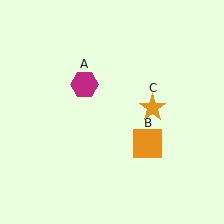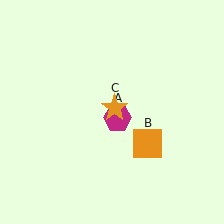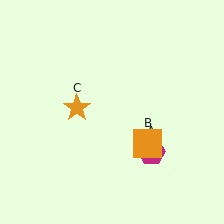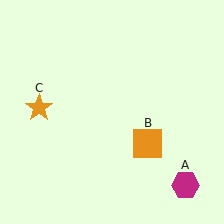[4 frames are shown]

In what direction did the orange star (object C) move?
The orange star (object C) moved left.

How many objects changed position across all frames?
2 objects changed position: magenta hexagon (object A), orange star (object C).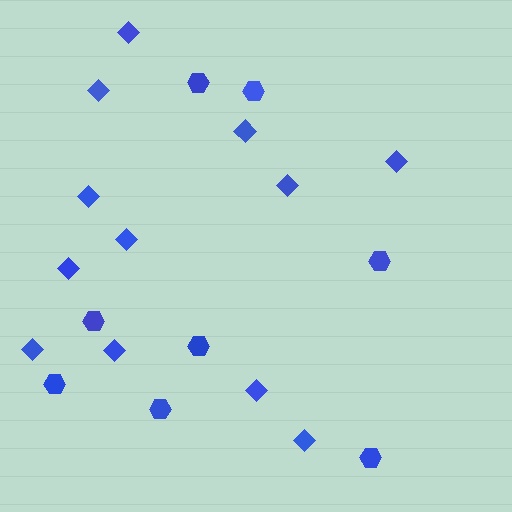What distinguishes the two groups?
There are 2 groups: one group of diamonds (12) and one group of hexagons (8).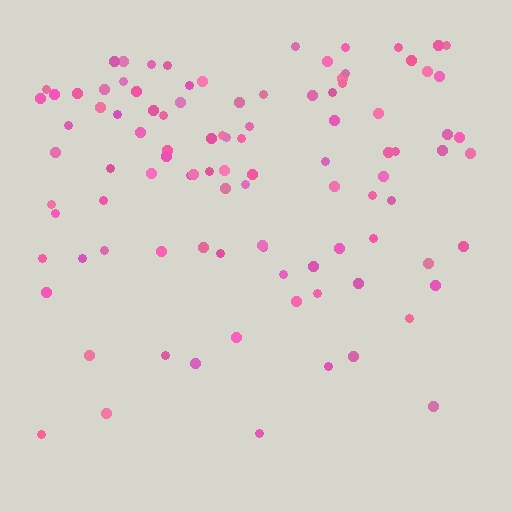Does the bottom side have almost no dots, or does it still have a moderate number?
Still a moderate number, just noticeably fewer than the top.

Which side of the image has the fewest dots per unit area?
The bottom.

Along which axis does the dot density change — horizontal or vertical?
Vertical.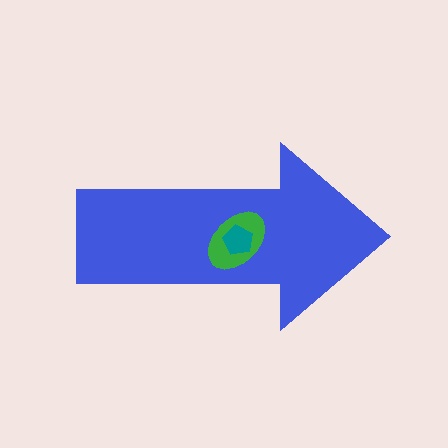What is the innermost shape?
The teal pentagon.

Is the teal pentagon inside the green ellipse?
Yes.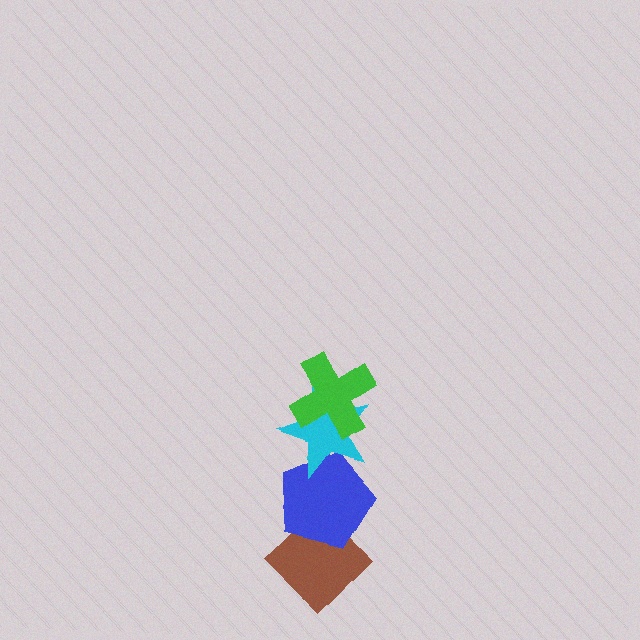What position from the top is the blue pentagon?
The blue pentagon is 3rd from the top.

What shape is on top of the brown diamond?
The blue pentagon is on top of the brown diamond.